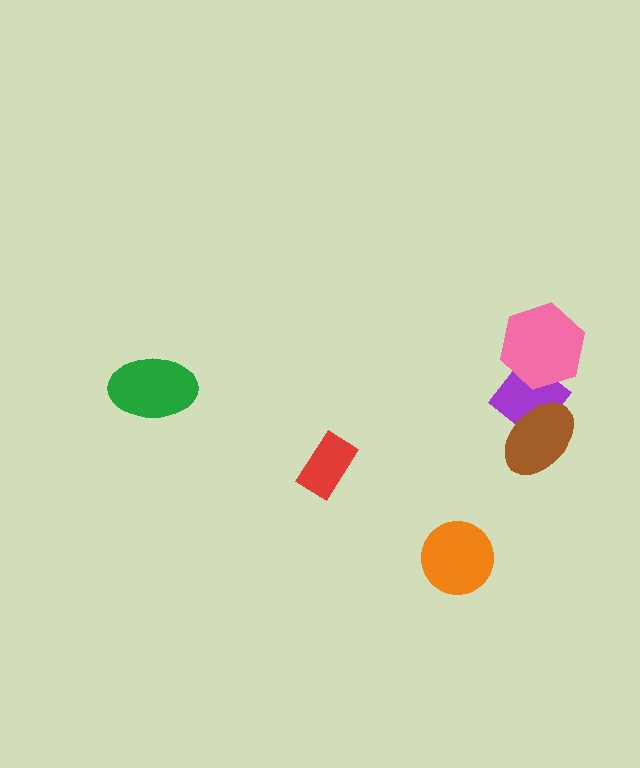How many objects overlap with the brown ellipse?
1 object overlaps with the brown ellipse.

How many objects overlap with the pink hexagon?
1 object overlaps with the pink hexagon.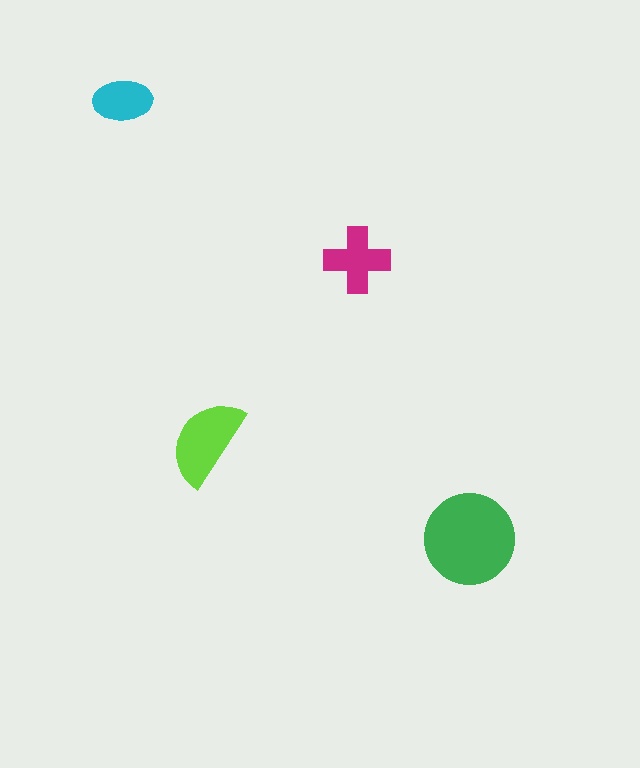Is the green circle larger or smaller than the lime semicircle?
Larger.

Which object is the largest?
The green circle.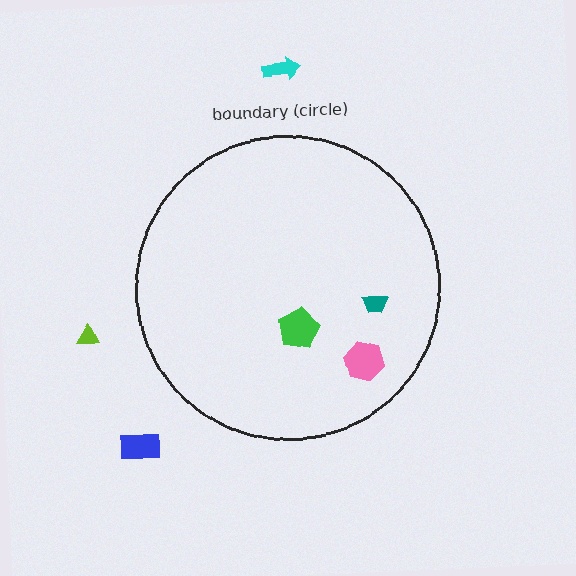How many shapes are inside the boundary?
3 inside, 3 outside.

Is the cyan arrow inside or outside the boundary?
Outside.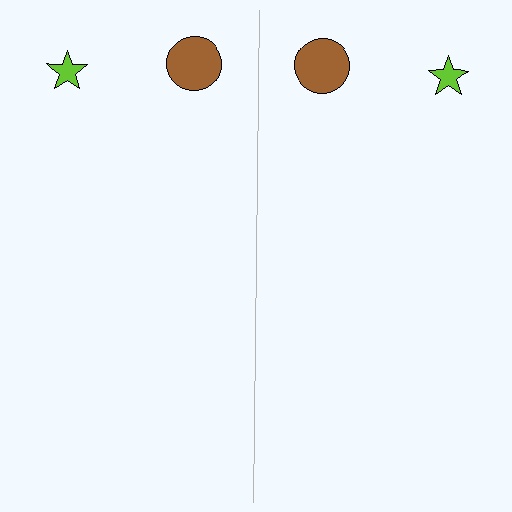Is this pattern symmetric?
Yes, this pattern has bilateral (reflection) symmetry.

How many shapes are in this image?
There are 4 shapes in this image.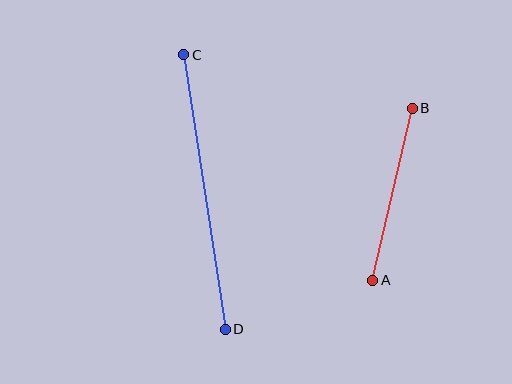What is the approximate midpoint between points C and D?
The midpoint is at approximately (205, 192) pixels.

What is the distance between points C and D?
The distance is approximately 278 pixels.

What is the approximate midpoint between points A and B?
The midpoint is at approximately (393, 194) pixels.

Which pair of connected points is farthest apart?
Points C and D are farthest apart.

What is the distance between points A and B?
The distance is approximately 176 pixels.